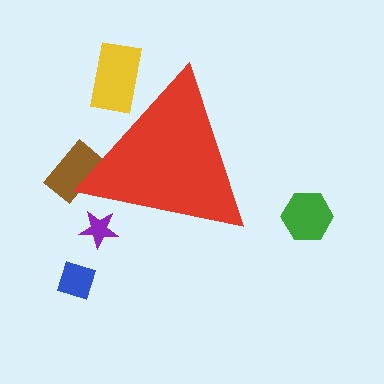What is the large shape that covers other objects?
A red triangle.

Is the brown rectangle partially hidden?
Yes, the brown rectangle is partially hidden behind the red triangle.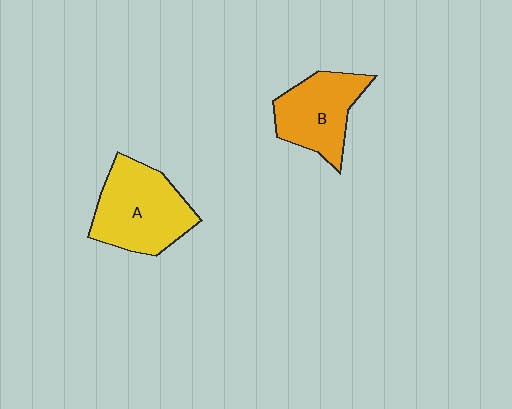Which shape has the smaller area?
Shape B (orange).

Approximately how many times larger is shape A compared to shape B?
Approximately 1.2 times.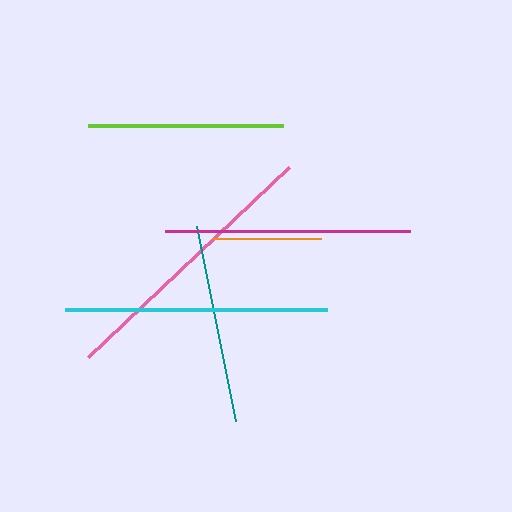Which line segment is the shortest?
The orange line is the shortest at approximately 109 pixels.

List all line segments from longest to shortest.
From longest to shortest: pink, cyan, magenta, teal, lime, orange.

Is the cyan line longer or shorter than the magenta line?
The cyan line is longer than the magenta line.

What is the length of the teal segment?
The teal segment is approximately 199 pixels long.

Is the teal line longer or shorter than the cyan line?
The cyan line is longer than the teal line.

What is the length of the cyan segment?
The cyan segment is approximately 262 pixels long.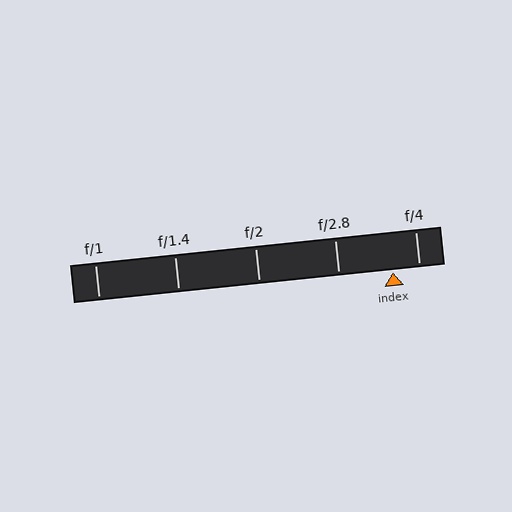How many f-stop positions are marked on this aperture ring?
There are 5 f-stop positions marked.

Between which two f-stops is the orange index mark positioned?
The index mark is between f/2.8 and f/4.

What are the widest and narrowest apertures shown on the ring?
The widest aperture shown is f/1 and the narrowest is f/4.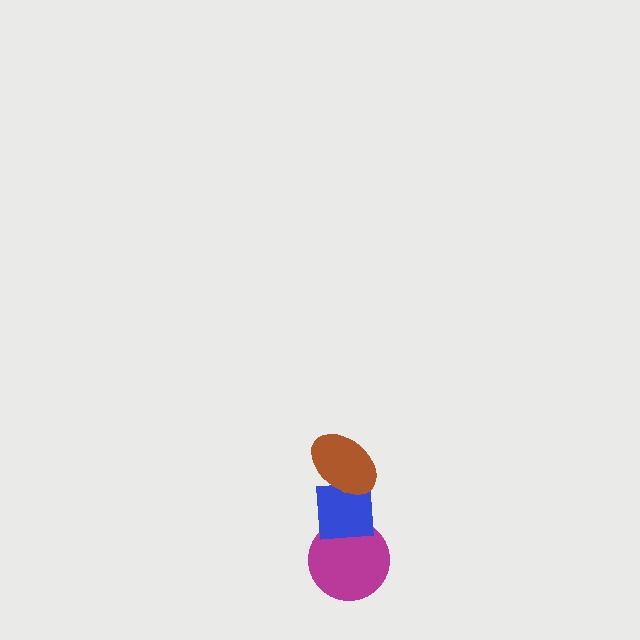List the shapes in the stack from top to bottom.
From top to bottom: the brown ellipse, the blue square, the magenta circle.